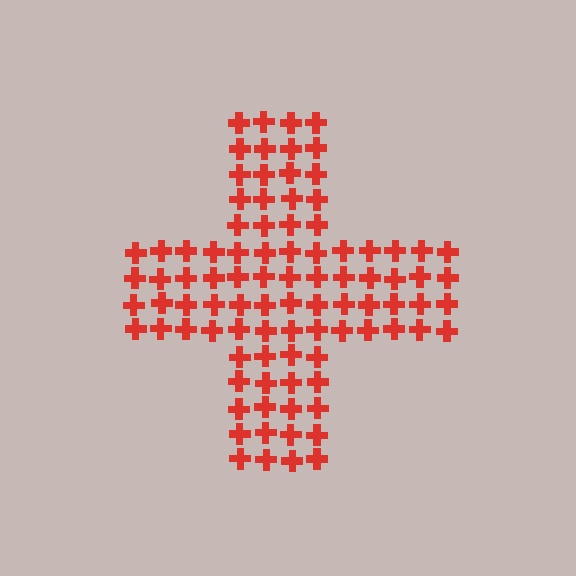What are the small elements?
The small elements are crosses.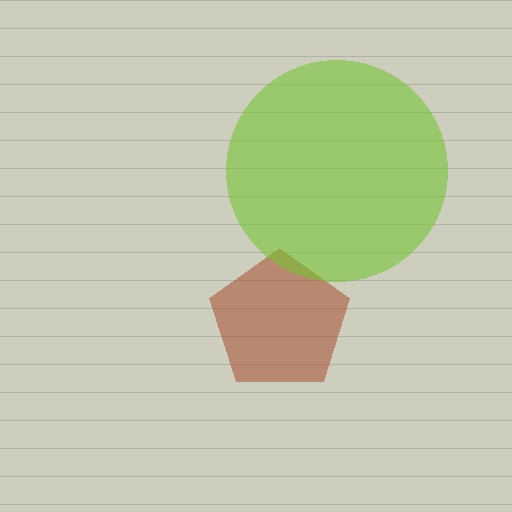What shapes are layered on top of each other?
The layered shapes are: a brown pentagon, a lime circle.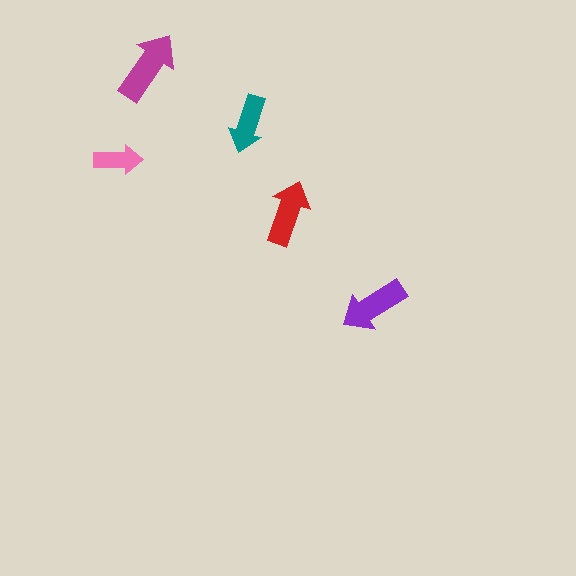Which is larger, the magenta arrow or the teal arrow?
The magenta one.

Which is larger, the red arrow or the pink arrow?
The red one.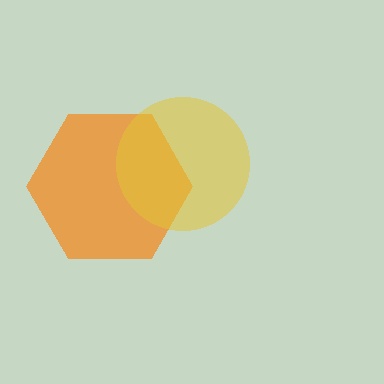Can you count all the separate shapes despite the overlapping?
Yes, there are 2 separate shapes.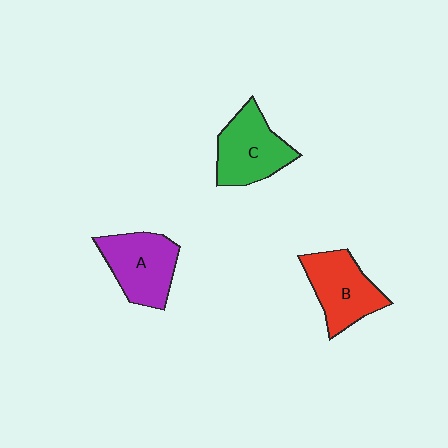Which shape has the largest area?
Shape A (purple).